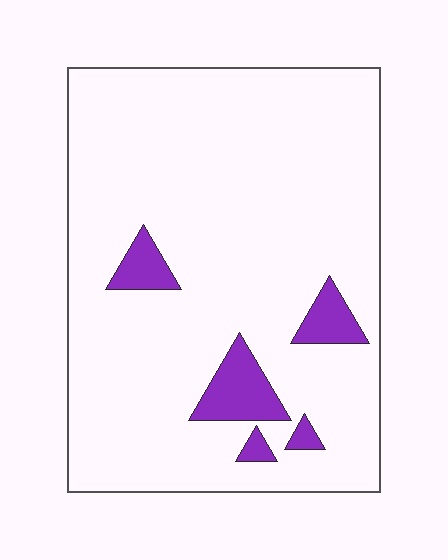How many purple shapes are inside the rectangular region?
5.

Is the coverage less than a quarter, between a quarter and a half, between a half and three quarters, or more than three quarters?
Less than a quarter.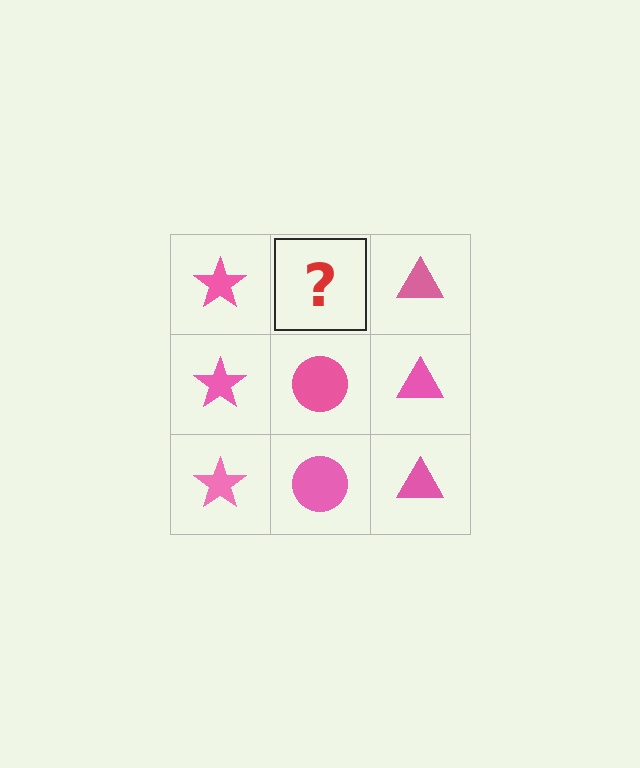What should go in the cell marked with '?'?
The missing cell should contain a pink circle.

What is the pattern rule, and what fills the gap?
The rule is that each column has a consistent shape. The gap should be filled with a pink circle.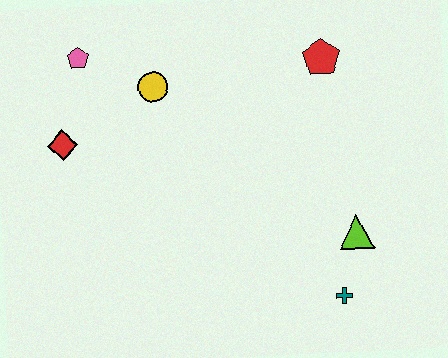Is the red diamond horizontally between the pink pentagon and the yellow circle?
No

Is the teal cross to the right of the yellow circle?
Yes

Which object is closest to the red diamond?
The pink pentagon is closest to the red diamond.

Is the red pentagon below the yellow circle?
No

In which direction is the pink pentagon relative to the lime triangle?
The pink pentagon is to the left of the lime triangle.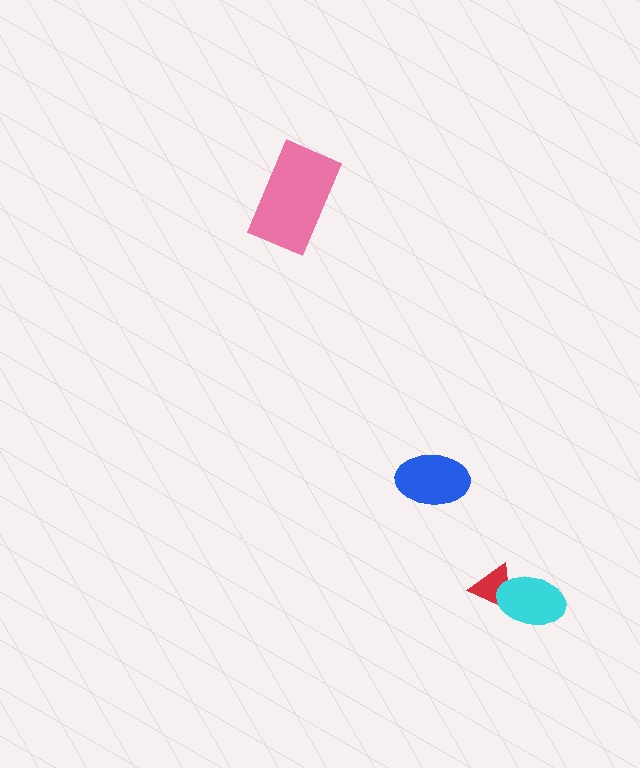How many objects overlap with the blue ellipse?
0 objects overlap with the blue ellipse.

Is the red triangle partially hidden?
Yes, it is partially covered by another shape.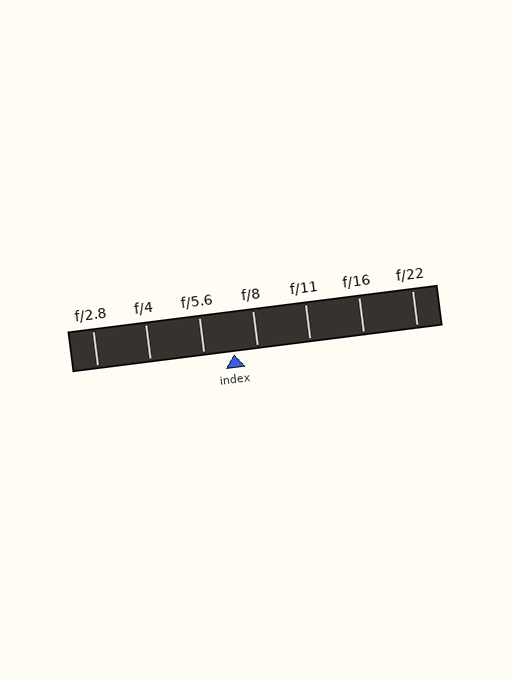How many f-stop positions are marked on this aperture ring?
There are 7 f-stop positions marked.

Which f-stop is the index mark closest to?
The index mark is closest to f/8.